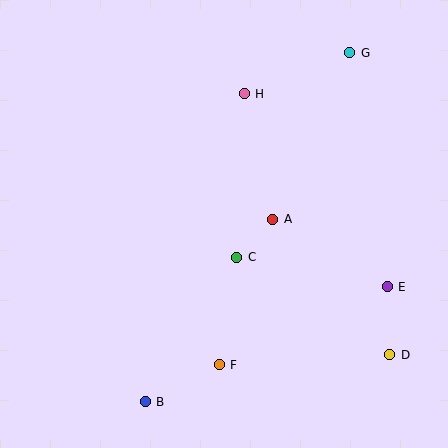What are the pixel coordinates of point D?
Point D is at (390, 355).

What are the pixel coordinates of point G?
Point G is at (350, 53).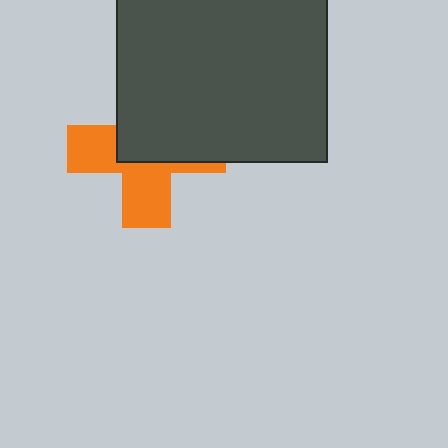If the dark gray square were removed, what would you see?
You would see the complete orange cross.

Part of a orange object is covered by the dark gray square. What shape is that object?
It is a cross.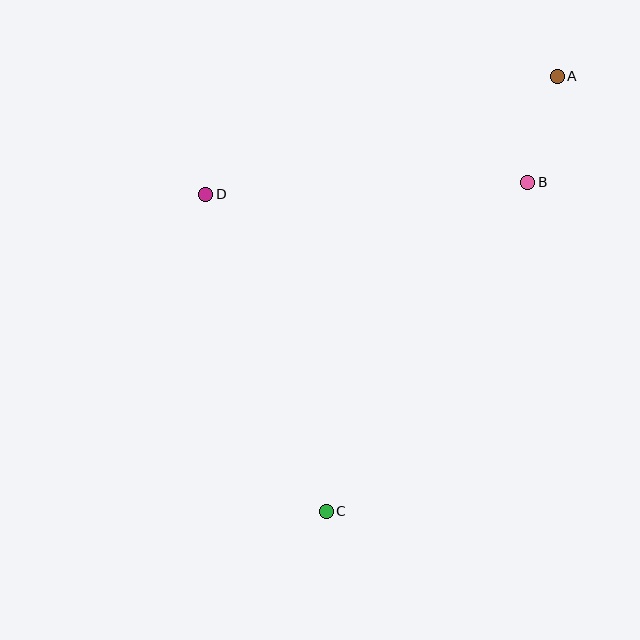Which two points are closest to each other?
Points A and B are closest to each other.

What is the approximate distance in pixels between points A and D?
The distance between A and D is approximately 370 pixels.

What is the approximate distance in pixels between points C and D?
The distance between C and D is approximately 339 pixels.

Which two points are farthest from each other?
Points A and C are farthest from each other.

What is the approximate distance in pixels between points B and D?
The distance between B and D is approximately 322 pixels.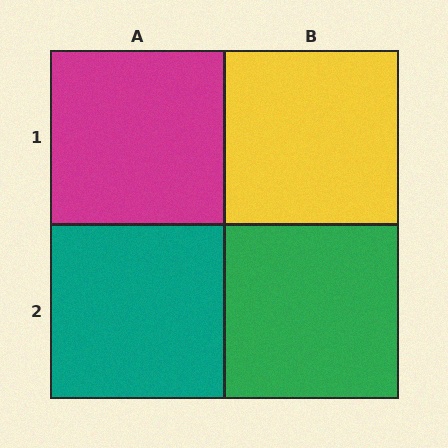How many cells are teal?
1 cell is teal.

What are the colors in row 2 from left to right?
Teal, green.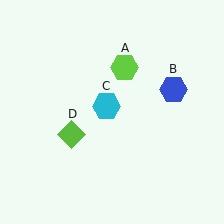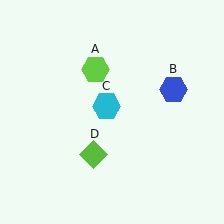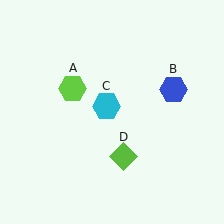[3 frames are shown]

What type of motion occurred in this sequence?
The lime hexagon (object A), lime diamond (object D) rotated counterclockwise around the center of the scene.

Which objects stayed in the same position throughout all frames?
Blue hexagon (object B) and cyan hexagon (object C) remained stationary.